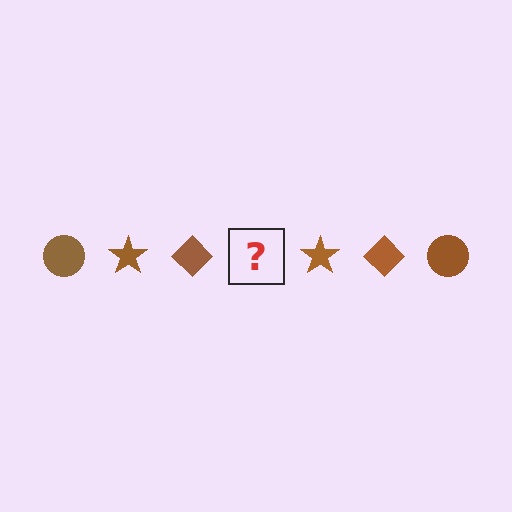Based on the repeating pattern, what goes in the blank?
The blank should be a brown circle.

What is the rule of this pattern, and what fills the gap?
The rule is that the pattern cycles through circle, star, diamond shapes in brown. The gap should be filled with a brown circle.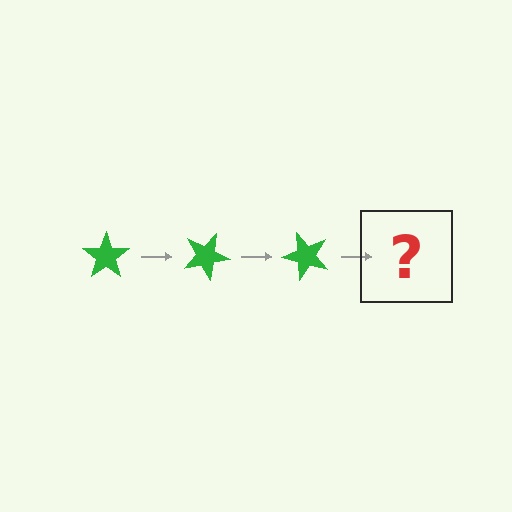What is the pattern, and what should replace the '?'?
The pattern is that the star rotates 25 degrees each step. The '?' should be a green star rotated 75 degrees.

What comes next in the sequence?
The next element should be a green star rotated 75 degrees.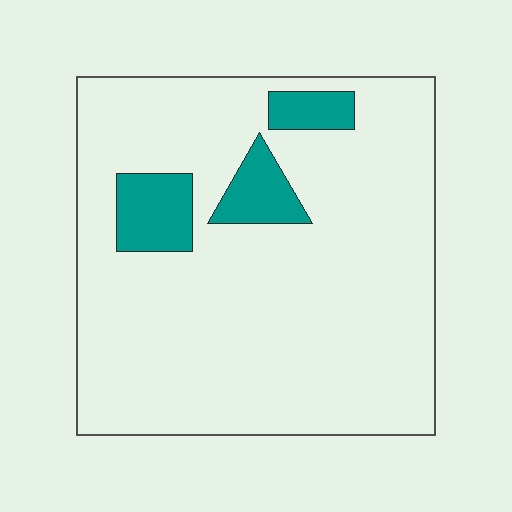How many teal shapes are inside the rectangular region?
3.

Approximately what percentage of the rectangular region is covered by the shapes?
Approximately 10%.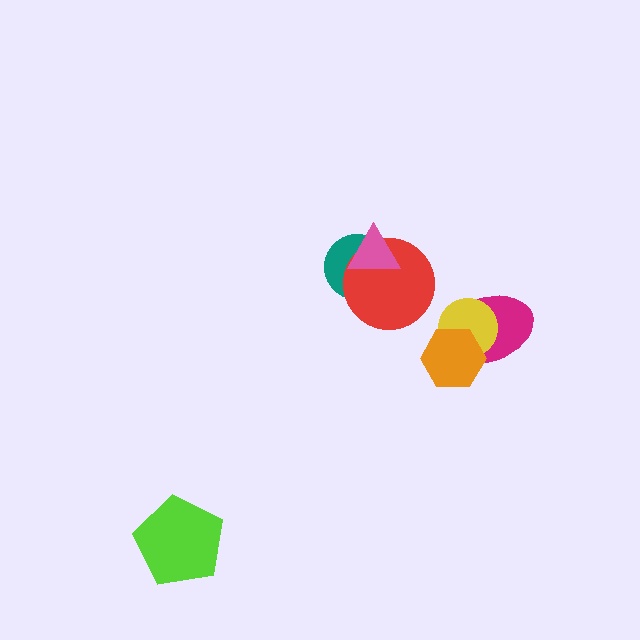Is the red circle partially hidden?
Yes, it is partially covered by another shape.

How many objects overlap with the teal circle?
2 objects overlap with the teal circle.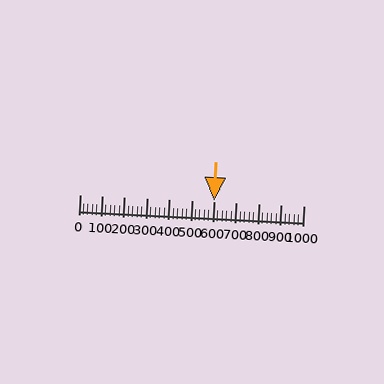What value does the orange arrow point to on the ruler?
The orange arrow points to approximately 600.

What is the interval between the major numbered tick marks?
The major tick marks are spaced 100 units apart.